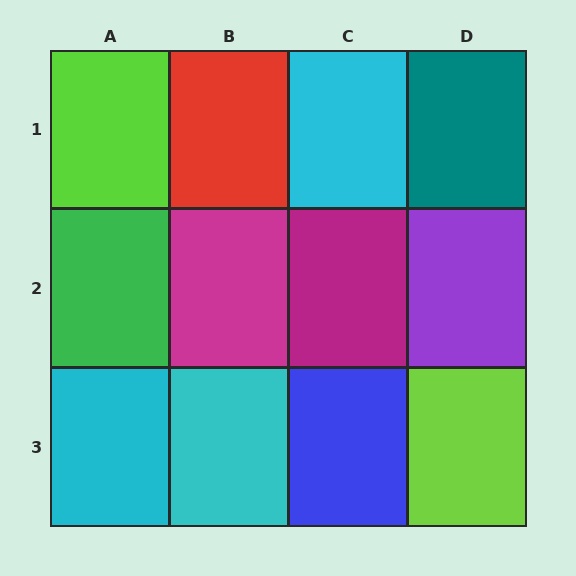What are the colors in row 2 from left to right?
Green, magenta, magenta, purple.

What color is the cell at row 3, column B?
Cyan.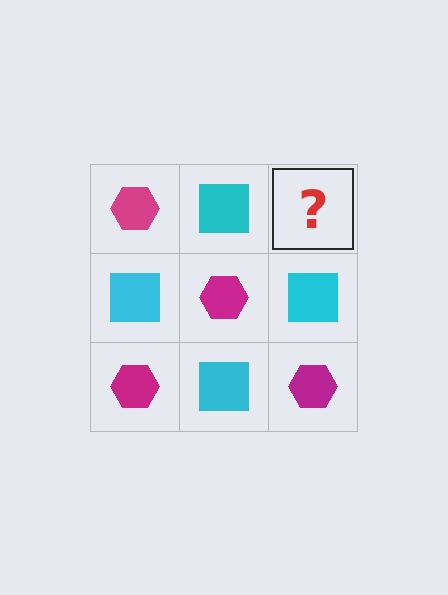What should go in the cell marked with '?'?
The missing cell should contain a magenta hexagon.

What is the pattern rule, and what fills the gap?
The rule is that it alternates magenta hexagon and cyan square in a checkerboard pattern. The gap should be filled with a magenta hexagon.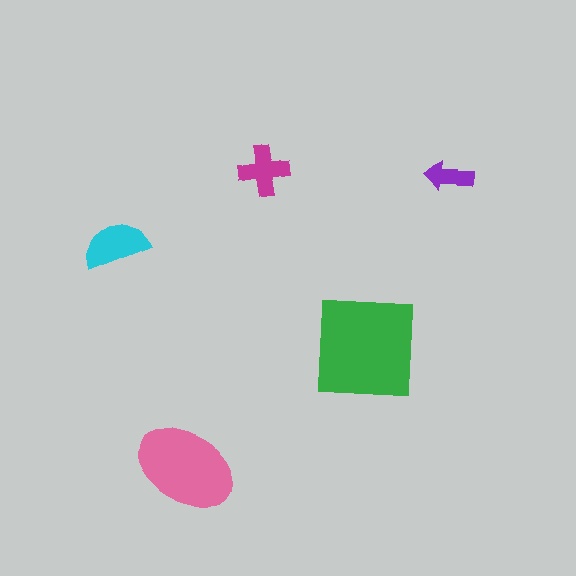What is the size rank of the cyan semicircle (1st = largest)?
3rd.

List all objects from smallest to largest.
The purple arrow, the magenta cross, the cyan semicircle, the pink ellipse, the green square.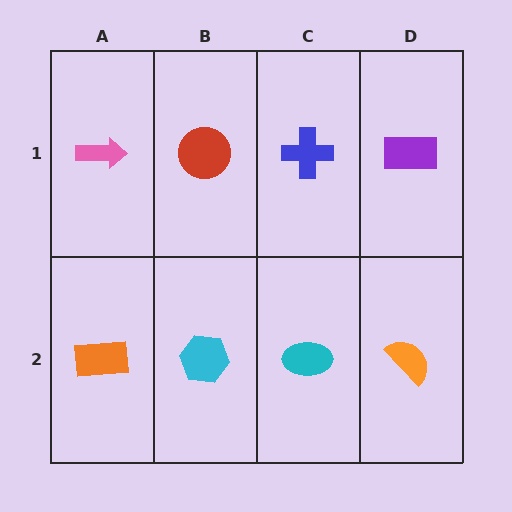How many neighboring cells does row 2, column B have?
3.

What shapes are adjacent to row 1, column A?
An orange rectangle (row 2, column A), a red circle (row 1, column B).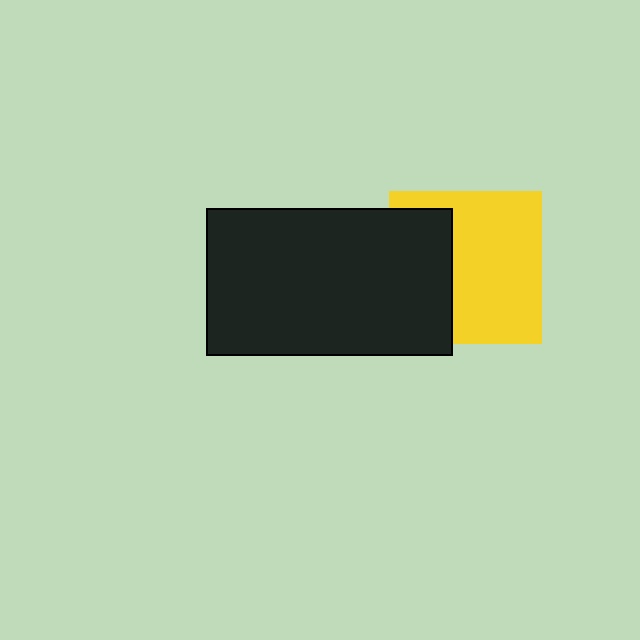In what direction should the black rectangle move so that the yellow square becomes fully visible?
The black rectangle should move left. That is the shortest direction to clear the overlap and leave the yellow square fully visible.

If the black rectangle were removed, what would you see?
You would see the complete yellow square.